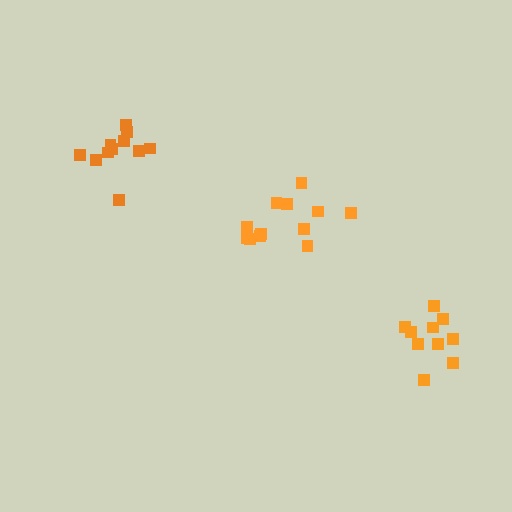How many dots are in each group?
Group 1: 12 dots, Group 2: 11 dots, Group 3: 10 dots (33 total).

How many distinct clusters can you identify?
There are 3 distinct clusters.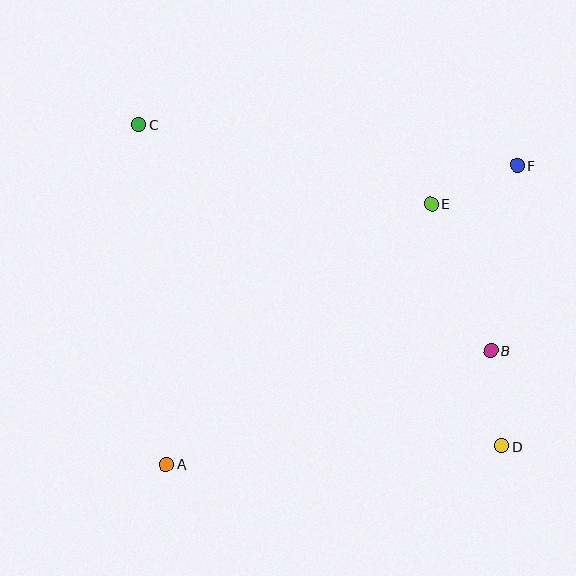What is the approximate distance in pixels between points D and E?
The distance between D and E is approximately 252 pixels.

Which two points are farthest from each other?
Points C and D are farthest from each other.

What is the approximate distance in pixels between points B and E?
The distance between B and E is approximately 158 pixels.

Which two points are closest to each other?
Points E and F are closest to each other.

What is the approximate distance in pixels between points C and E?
The distance between C and E is approximately 303 pixels.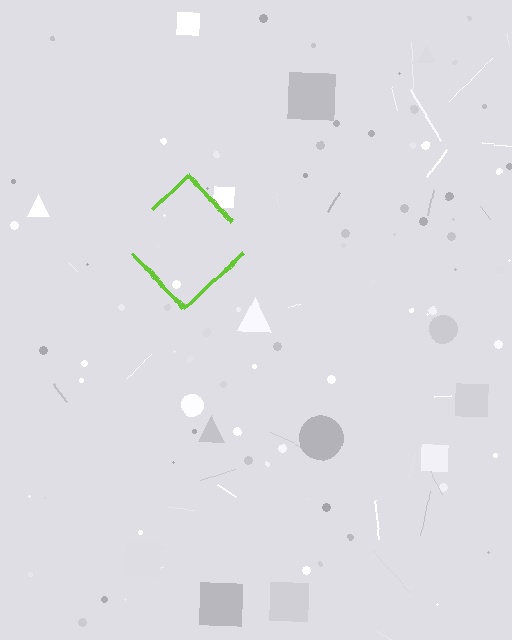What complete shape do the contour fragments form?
The contour fragments form a diamond.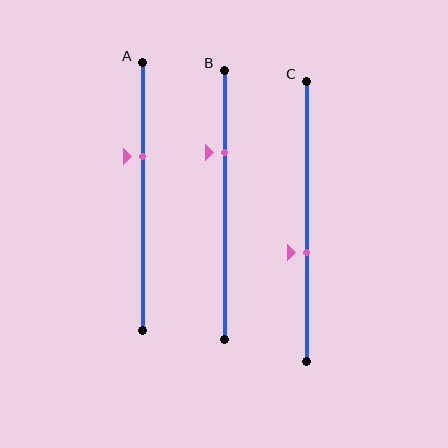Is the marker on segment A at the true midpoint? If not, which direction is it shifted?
No, the marker on segment A is shifted upward by about 15% of the segment length.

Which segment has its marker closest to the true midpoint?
Segment C has its marker closest to the true midpoint.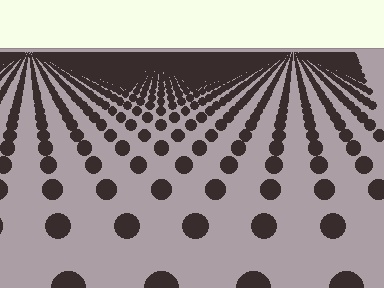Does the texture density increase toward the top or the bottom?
Density increases toward the top.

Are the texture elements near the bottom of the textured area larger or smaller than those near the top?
Larger. Near the bottom, elements are closer to the viewer and appear at a bigger on-screen size.